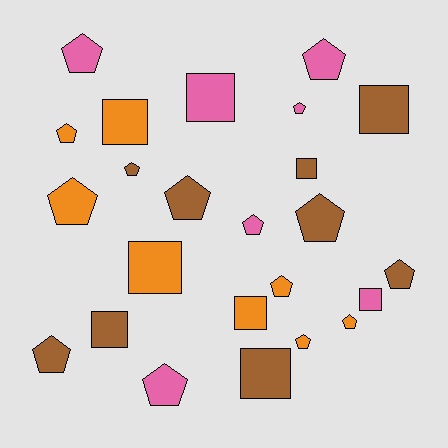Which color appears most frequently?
Brown, with 9 objects.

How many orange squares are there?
There are 3 orange squares.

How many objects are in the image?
There are 24 objects.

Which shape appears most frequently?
Pentagon, with 15 objects.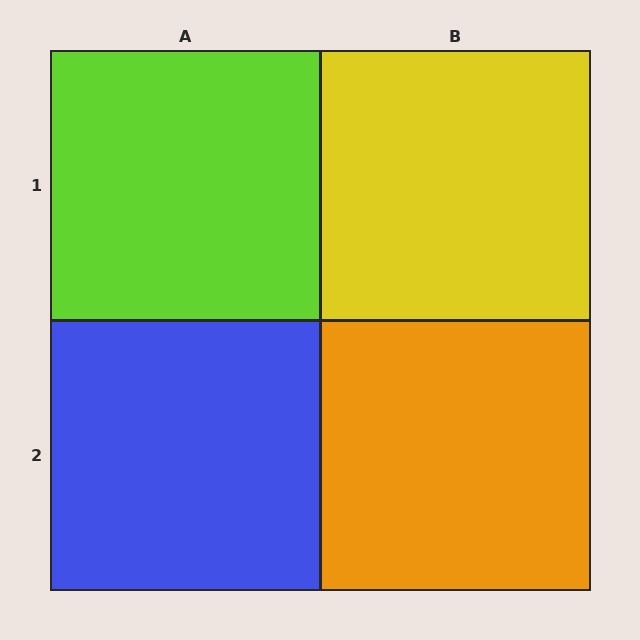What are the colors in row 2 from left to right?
Blue, orange.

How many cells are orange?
1 cell is orange.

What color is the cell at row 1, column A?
Lime.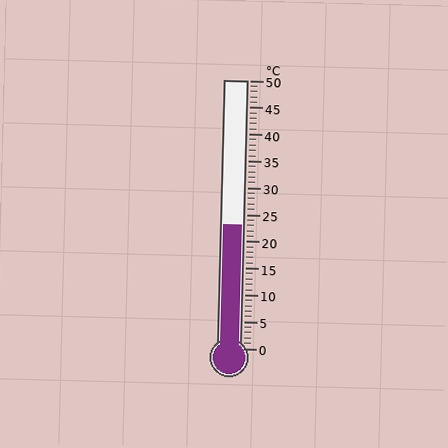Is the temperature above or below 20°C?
The temperature is above 20°C.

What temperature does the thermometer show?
The thermometer shows approximately 23°C.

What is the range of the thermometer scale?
The thermometer scale ranges from 0°C to 50°C.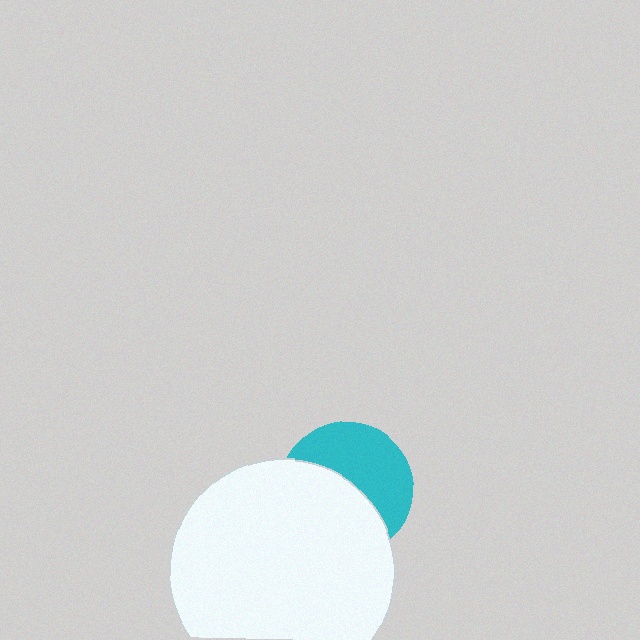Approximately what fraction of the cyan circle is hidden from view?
Roughly 51% of the cyan circle is hidden behind the white circle.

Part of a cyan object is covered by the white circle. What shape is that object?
It is a circle.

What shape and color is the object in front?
The object in front is a white circle.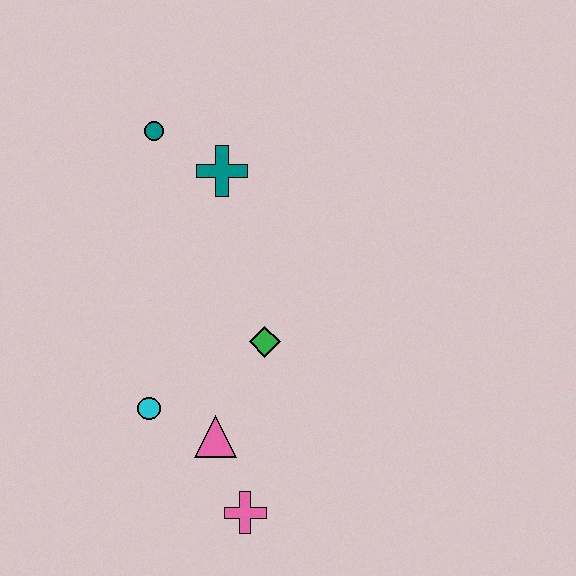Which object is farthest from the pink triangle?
The teal circle is farthest from the pink triangle.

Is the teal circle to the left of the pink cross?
Yes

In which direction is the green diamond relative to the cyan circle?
The green diamond is to the right of the cyan circle.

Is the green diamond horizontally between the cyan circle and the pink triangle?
No